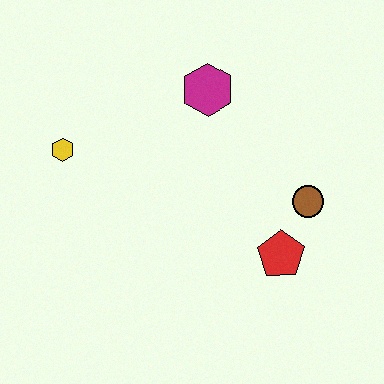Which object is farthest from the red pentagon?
The yellow hexagon is farthest from the red pentagon.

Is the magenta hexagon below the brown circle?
No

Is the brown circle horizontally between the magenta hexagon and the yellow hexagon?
No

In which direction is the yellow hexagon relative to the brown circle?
The yellow hexagon is to the left of the brown circle.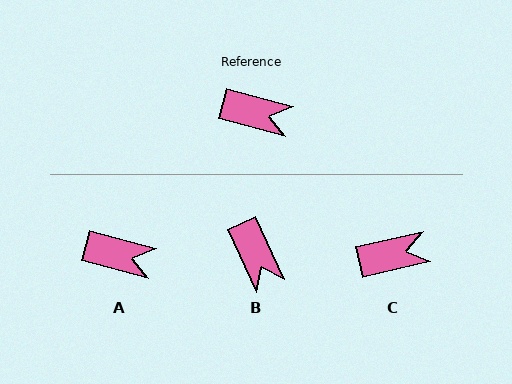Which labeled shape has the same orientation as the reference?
A.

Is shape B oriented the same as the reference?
No, it is off by about 50 degrees.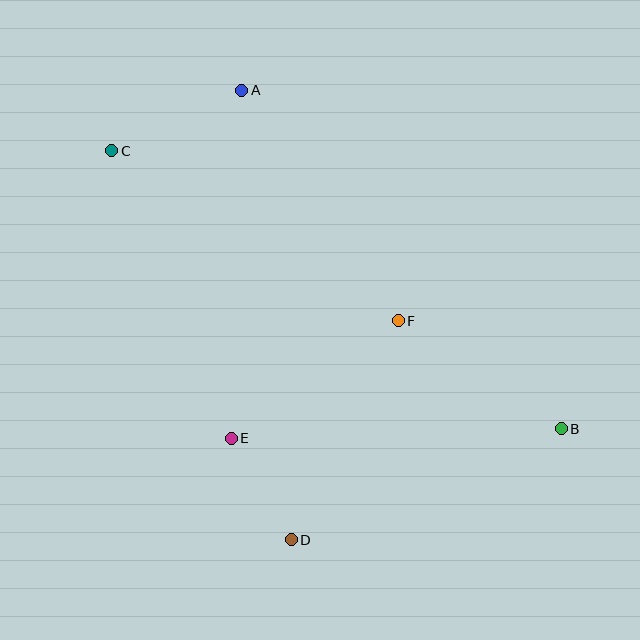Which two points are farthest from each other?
Points B and C are farthest from each other.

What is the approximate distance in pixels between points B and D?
The distance between B and D is approximately 292 pixels.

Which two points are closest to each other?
Points D and E are closest to each other.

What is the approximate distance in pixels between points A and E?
The distance between A and E is approximately 348 pixels.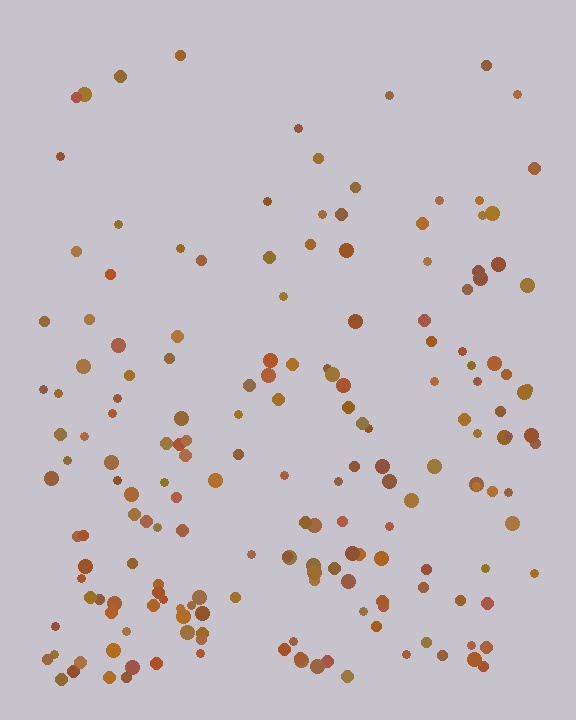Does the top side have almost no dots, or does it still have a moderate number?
Still a moderate number, just noticeably fewer than the bottom.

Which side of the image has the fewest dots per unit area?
The top.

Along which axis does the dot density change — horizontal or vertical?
Vertical.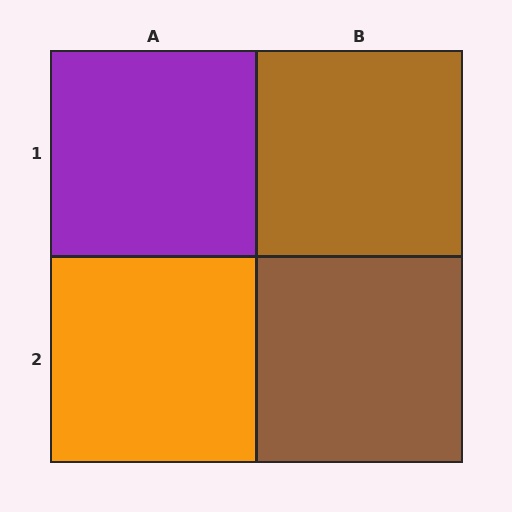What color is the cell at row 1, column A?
Purple.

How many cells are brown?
2 cells are brown.